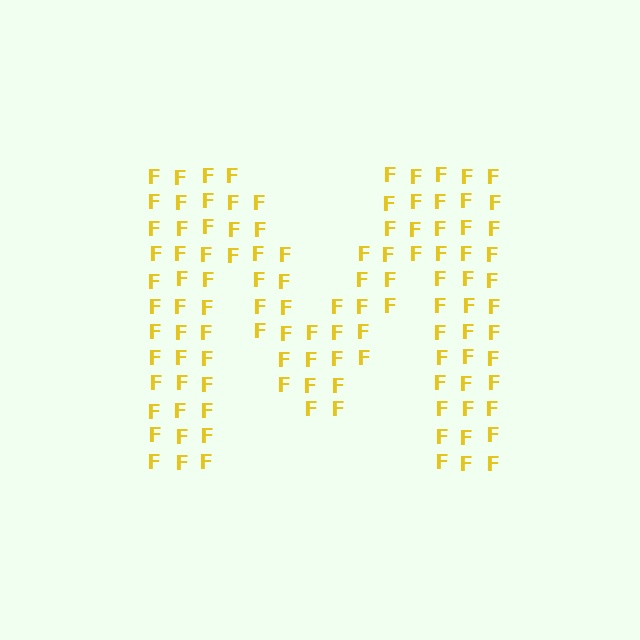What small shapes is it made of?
It is made of small letter F's.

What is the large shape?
The large shape is the letter M.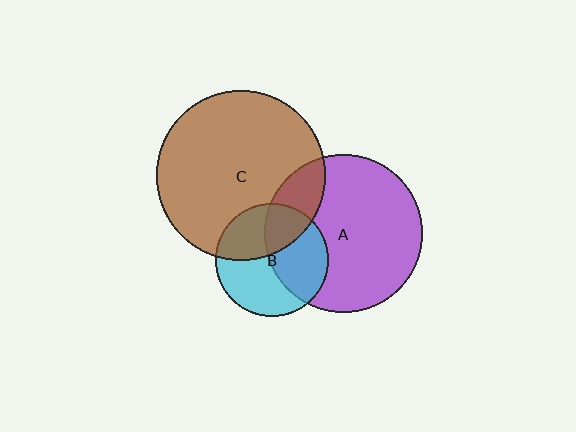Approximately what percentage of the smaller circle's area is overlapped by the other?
Approximately 20%.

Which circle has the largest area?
Circle C (brown).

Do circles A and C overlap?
Yes.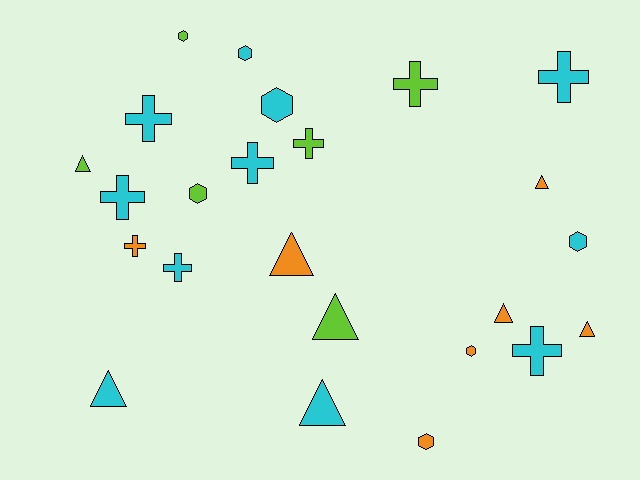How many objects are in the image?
There are 24 objects.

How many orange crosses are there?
There is 1 orange cross.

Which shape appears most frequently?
Cross, with 9 objects.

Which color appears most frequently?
Cyan, with 11 objects.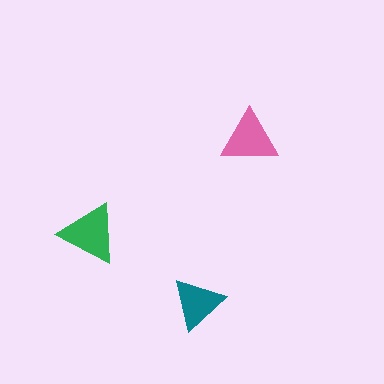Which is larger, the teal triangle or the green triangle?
The green one.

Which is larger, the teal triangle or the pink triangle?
The pink one.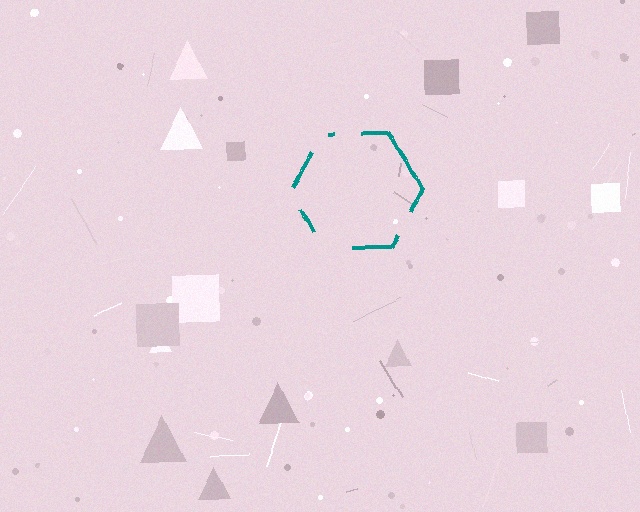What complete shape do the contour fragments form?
The contour fragments form a hexagon.